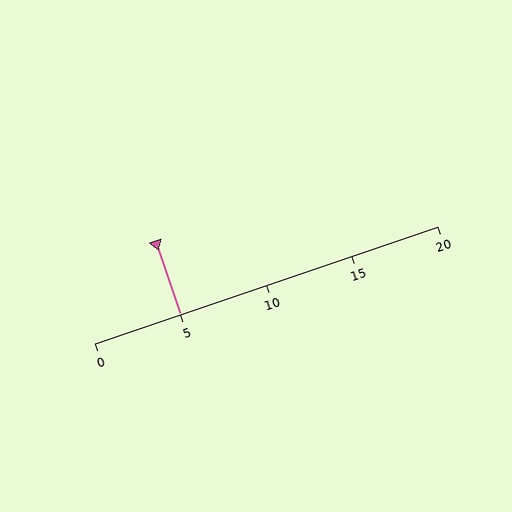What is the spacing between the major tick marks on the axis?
The major ticks are spaced 5 apart.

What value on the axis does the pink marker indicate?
The marker indicates approximately 5.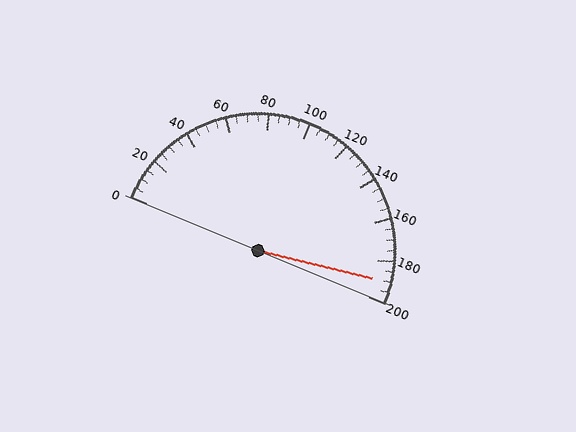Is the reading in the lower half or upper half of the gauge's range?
The reading is in the upper half of the range (0 to 200).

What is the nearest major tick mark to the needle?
The nearest major tick mark is 200.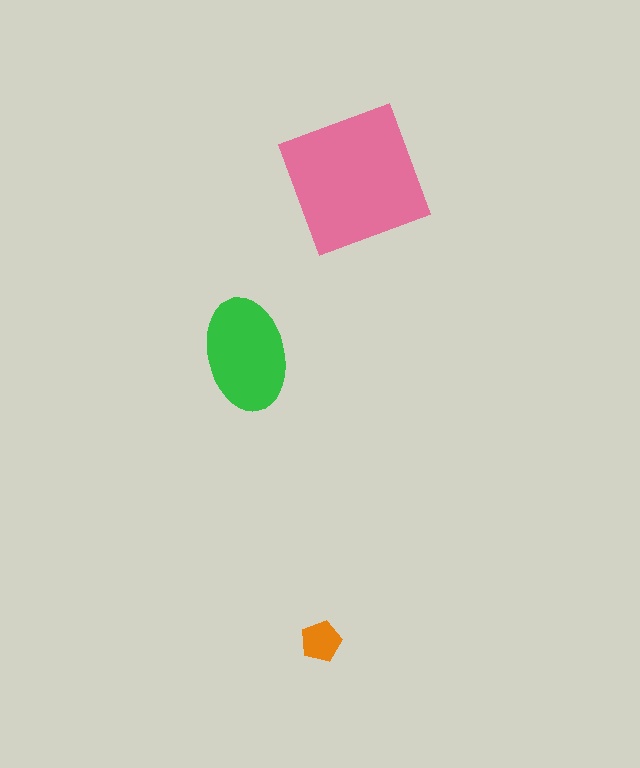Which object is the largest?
The pink square.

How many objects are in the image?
There are 3 objects in the image.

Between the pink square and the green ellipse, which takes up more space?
The pink square.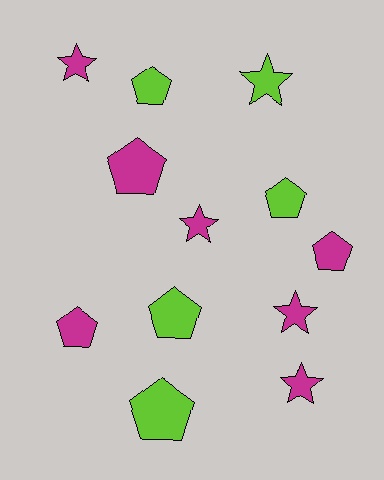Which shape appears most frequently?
Pentagon, with 7 objects.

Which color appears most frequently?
Magenta, with 7 objects.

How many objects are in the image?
There are 12 objects.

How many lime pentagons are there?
There are 4 lime pentagons.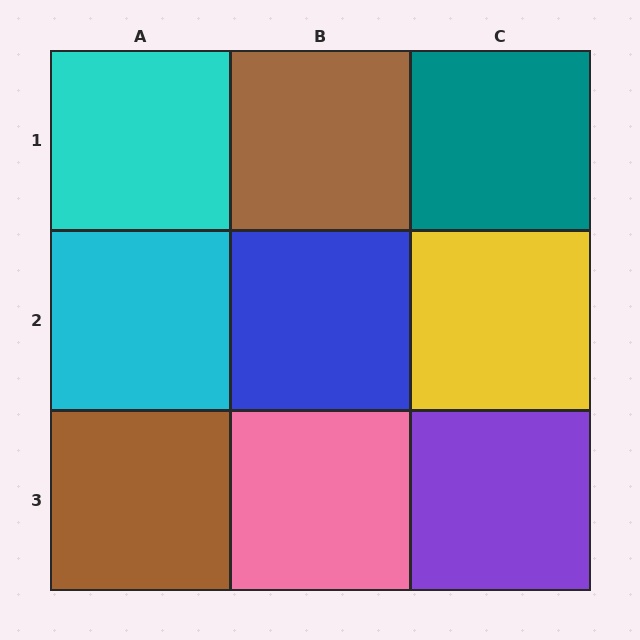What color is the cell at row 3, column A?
Brown.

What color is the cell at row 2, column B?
Blue.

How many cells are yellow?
1 cell is yellow.